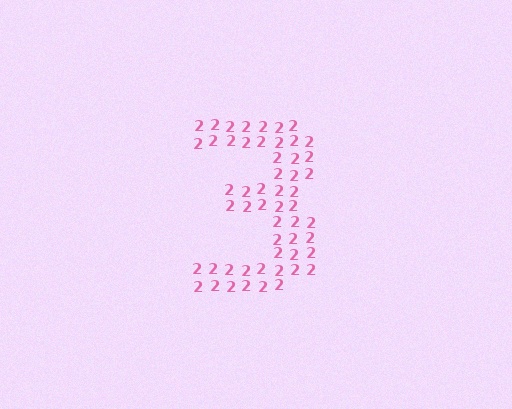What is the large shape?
The large shape is the digit 3.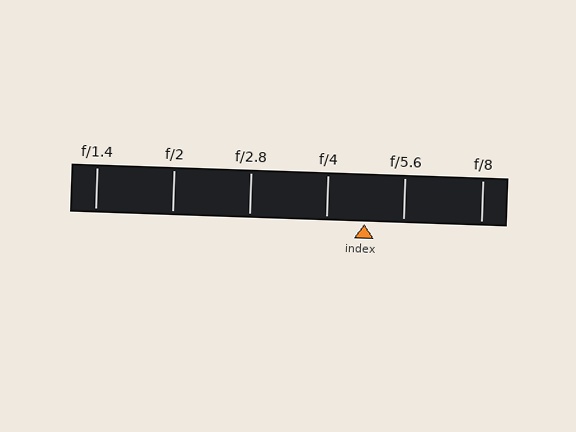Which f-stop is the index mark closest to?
The index mark is closest to f/4.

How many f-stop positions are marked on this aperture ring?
There are 6 f-stop positions marked.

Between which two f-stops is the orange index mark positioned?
The index mark is between f/4 and f/5.6.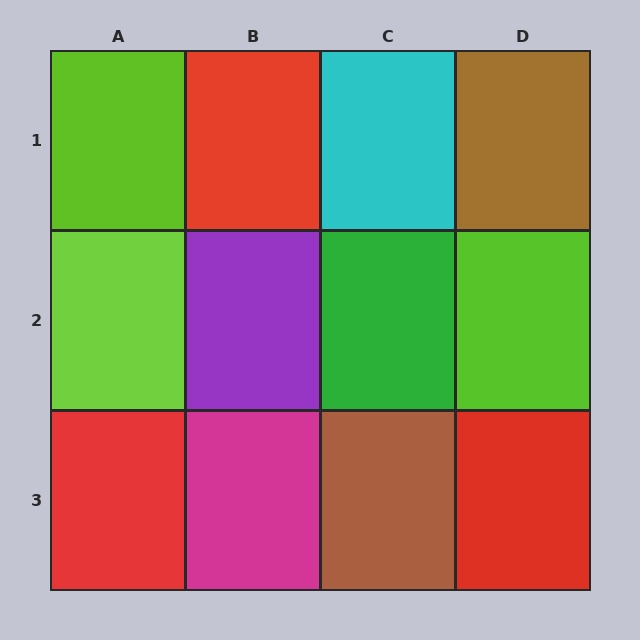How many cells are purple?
1 cell is purple.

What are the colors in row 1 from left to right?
Lime, red, cyan, brown.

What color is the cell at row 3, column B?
Magenta.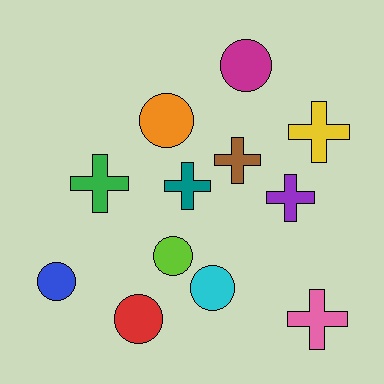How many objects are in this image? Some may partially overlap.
There are 12 objects.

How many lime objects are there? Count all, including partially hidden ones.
There is 1 lime object.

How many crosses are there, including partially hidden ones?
There are 6 crosses.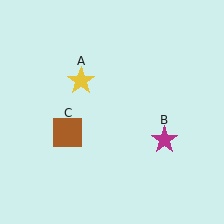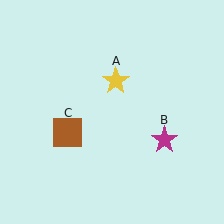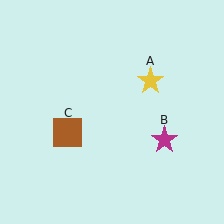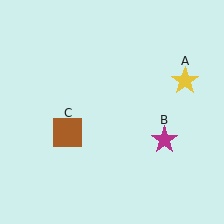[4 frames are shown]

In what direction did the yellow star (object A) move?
The yellow star (object A) moved right.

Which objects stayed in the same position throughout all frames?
Magenta star (object B) and brown square (object C) remained stationary.